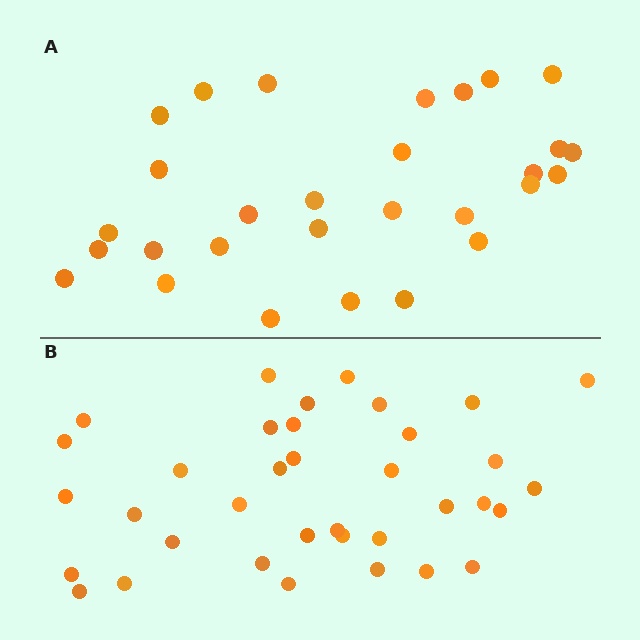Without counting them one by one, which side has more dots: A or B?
Region B (the bottom region) has more dots.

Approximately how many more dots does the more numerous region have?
Region B has roughly 8 or so more dots than region A.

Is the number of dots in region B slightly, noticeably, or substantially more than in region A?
Region B has only slightly more — the two regions are fairly close. The ratio is roughly 1.2 to 1.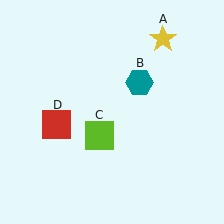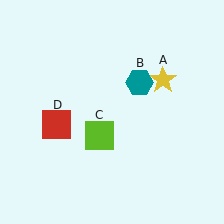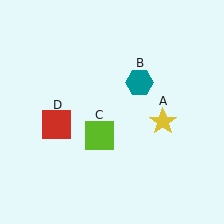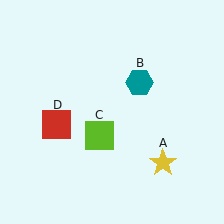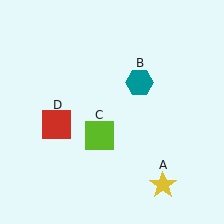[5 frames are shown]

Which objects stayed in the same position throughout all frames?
Teal hexagon (object B) and lime square (object C) and red square (object D) remained stationary.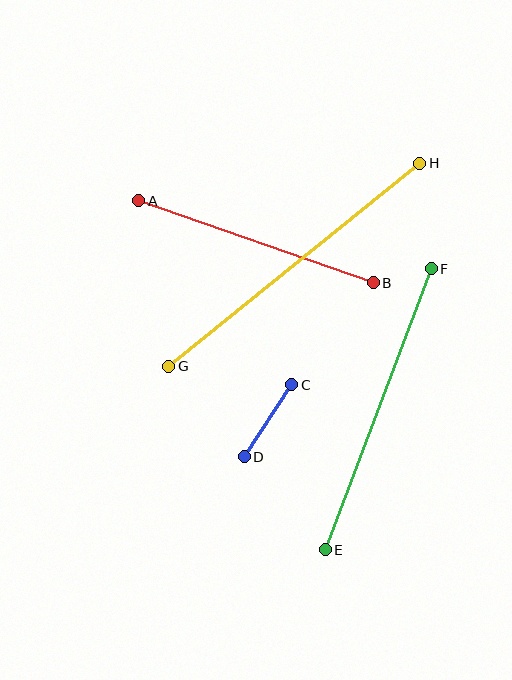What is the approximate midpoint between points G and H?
The midpoint is at approximately (294, 265) pixels.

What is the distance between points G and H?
The distance is approximately 323 pixels.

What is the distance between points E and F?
The distance is approximately 300 pixels.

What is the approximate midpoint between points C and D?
The midpoint is at approximately (268, 421) pixels.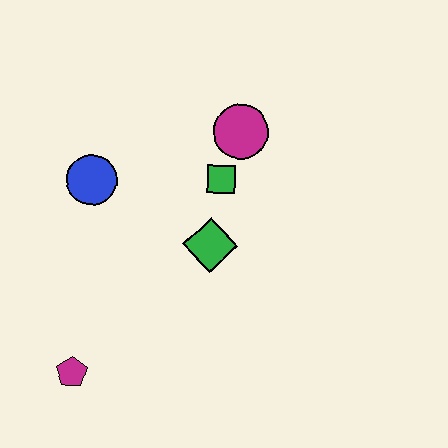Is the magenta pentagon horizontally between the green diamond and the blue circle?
No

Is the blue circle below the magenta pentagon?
No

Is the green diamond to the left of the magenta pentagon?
No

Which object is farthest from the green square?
The magenta pentagon is farthest from the green square.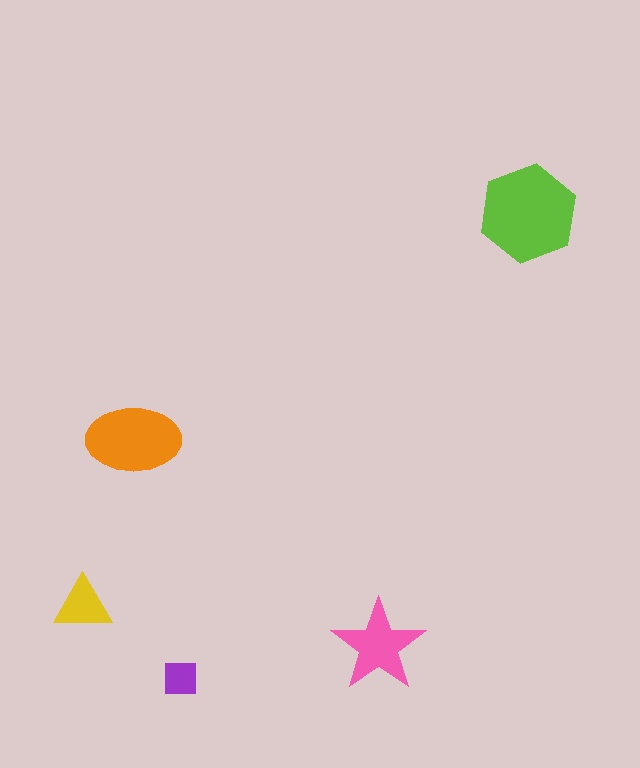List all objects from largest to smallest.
The lime hexagon, the orange ellipse, the pink star, the yellow triangle, the purple square.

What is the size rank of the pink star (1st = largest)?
3rd.